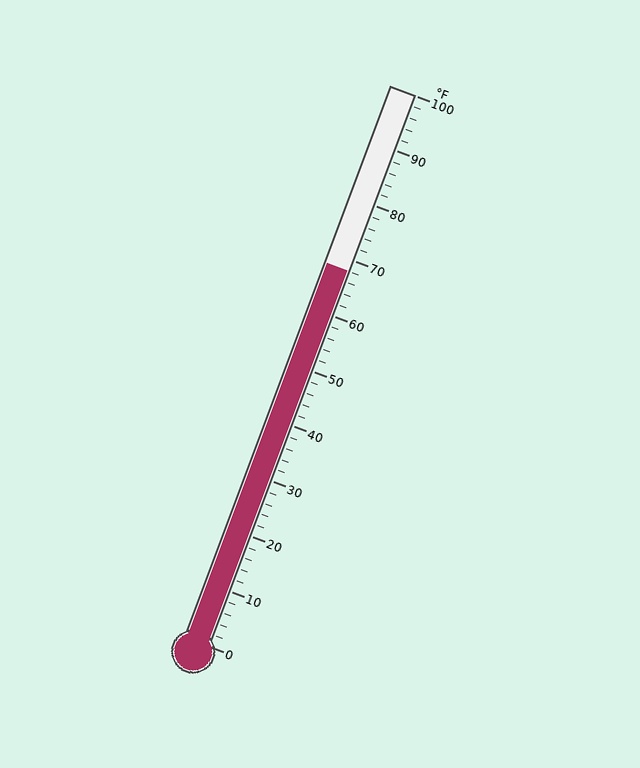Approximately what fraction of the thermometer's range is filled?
The thermometer is filled to approximately 70% of its range.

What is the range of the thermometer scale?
The thermometer scale ranges from 0°F to 100°F.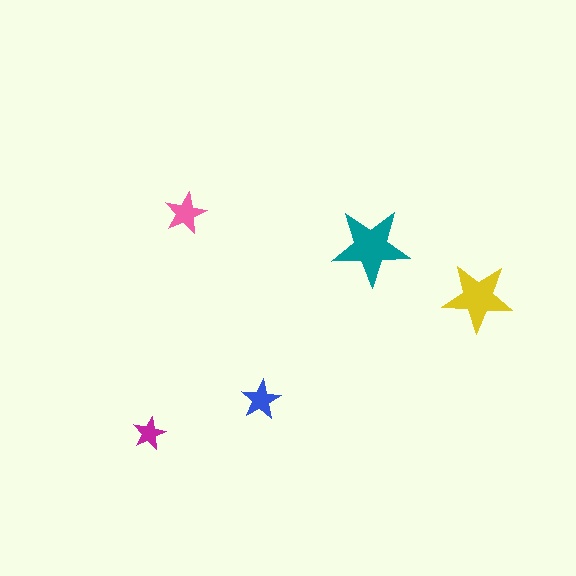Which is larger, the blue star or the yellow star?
The yellow one.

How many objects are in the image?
There are 5 objects in the image.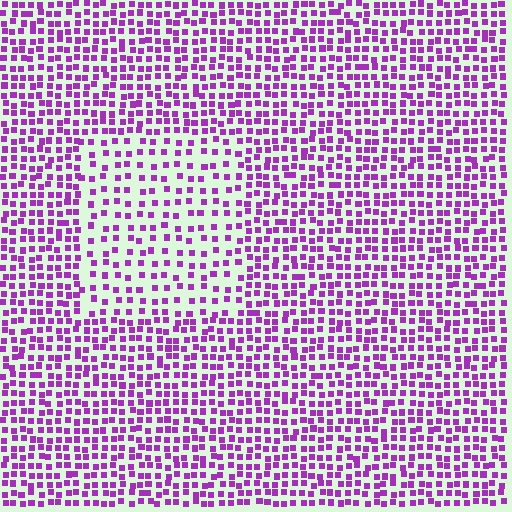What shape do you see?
I see a rectangle.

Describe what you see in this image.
The image contains small purple elements arranged at two different densities. A rectangle-shaped region is visible where the elements are less densely packed than the surrounding area.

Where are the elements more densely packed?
The elements are more densely packed outside the rectangle boundary.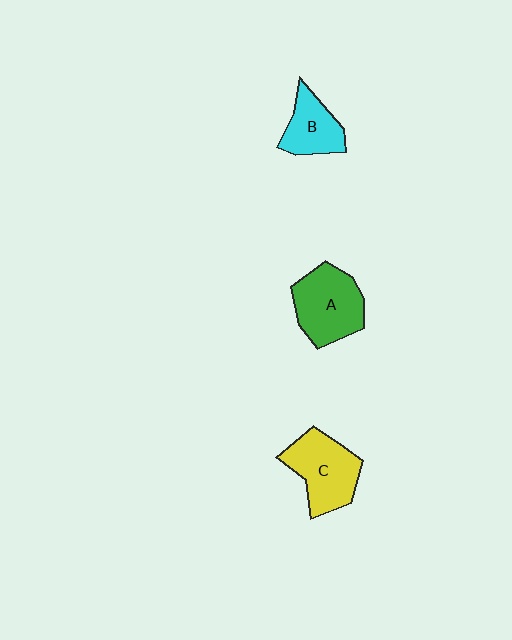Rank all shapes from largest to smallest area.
From largest to smallest: A (green), C (yellow), B (cyan).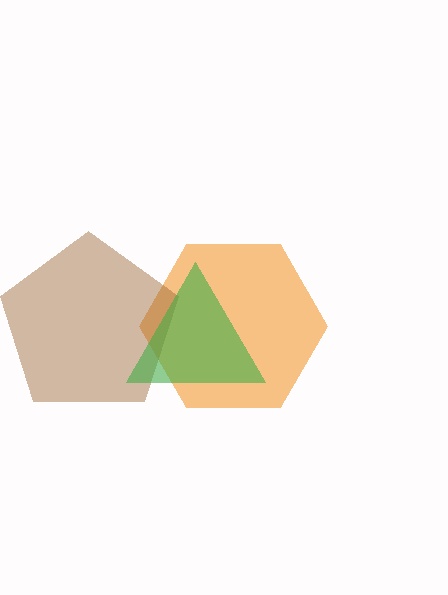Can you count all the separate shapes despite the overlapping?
Yes, there are 3 separate shapes.